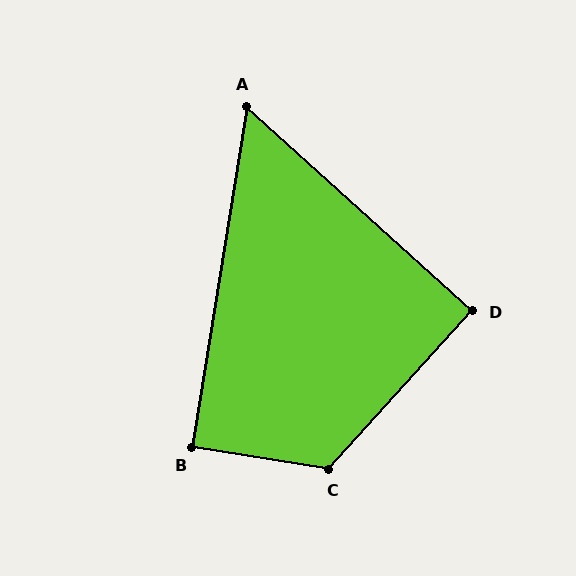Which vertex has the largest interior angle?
C, at approximately 123 degrees.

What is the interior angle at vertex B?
Approximately 90 degrees (approximately right).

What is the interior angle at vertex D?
Approximately 90 degrees (approximately right).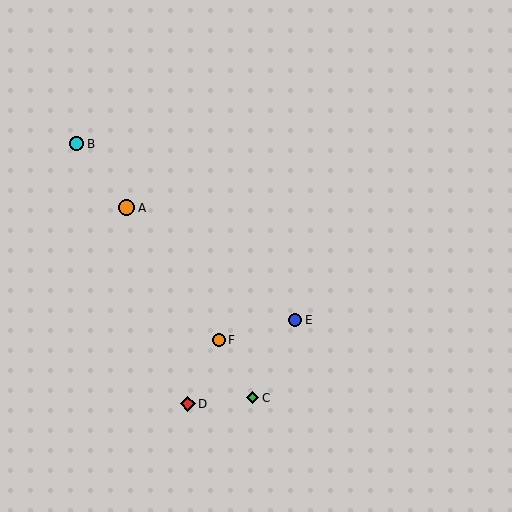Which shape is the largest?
The orange circle (labeled A) is the largest.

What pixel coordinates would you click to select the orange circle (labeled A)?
Click at (127, 208) to select the orange circle A.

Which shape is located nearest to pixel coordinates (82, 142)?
The cyan circle (labeled B) at (77, 144) is nearest to that location.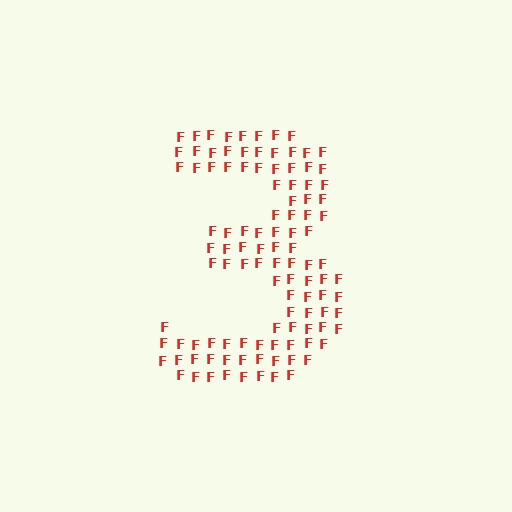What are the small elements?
The small elements are letter F's.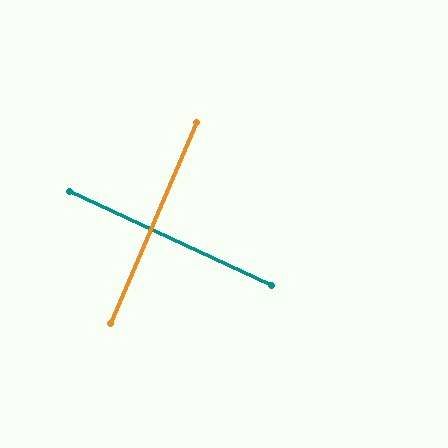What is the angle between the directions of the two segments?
Approximately 88 degrees.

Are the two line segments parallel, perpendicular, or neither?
Perpendicular — they meet at approximately 88°.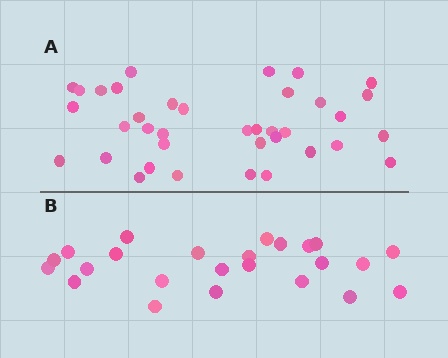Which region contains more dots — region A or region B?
Region A (the top region) has more dots.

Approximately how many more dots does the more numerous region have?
Region A has approximately 15 more dots than region B.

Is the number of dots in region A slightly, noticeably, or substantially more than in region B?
Region A has substantially more. The ratio is roughly 1.5 to 1.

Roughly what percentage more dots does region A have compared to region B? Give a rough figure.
About 55% more.